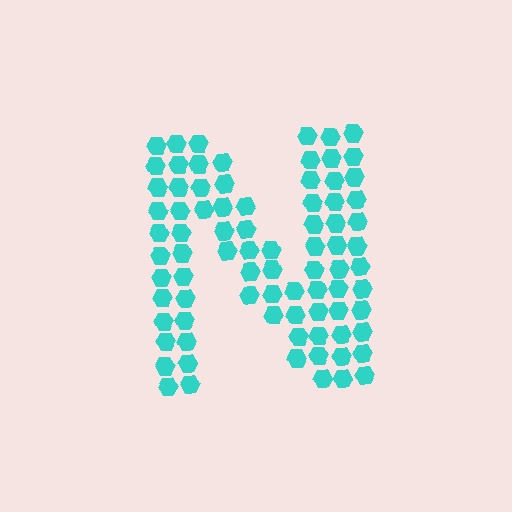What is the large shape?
The large shape is the letter N.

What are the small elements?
The small elements are hexagons.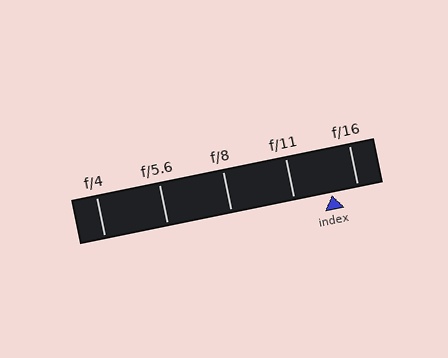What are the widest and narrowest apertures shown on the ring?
The widest aperture shown is f/4 and the narrowest is f/16.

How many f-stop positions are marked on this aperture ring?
There are 5 f-stop positions marked.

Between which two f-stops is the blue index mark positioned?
The index mark is between f/11 and f/16.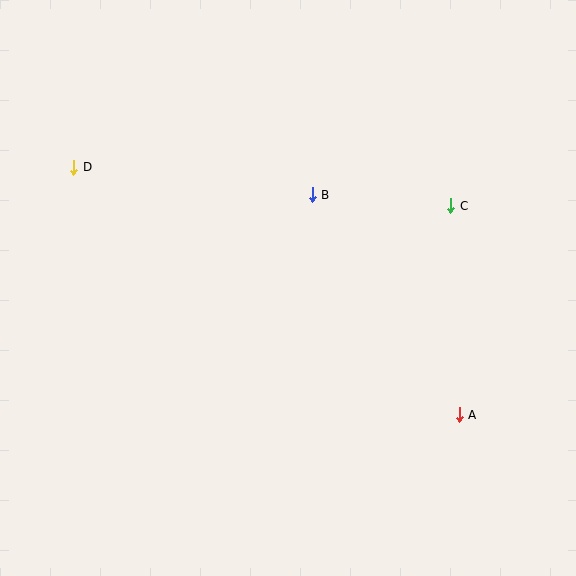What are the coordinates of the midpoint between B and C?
The midpoint between B and C is at (381, 200).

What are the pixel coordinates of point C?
Point C is at (451, 206).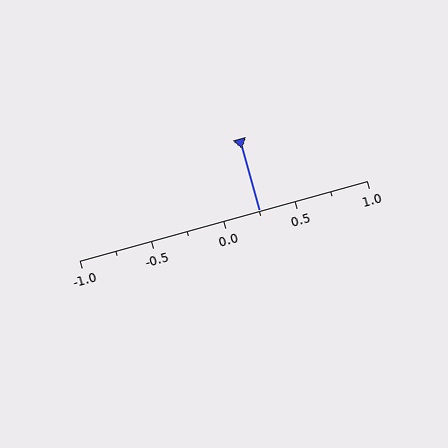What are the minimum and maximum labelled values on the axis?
The axis runs from -1.0 to 1.0.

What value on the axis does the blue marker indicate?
The marker indicates approximately 0.25.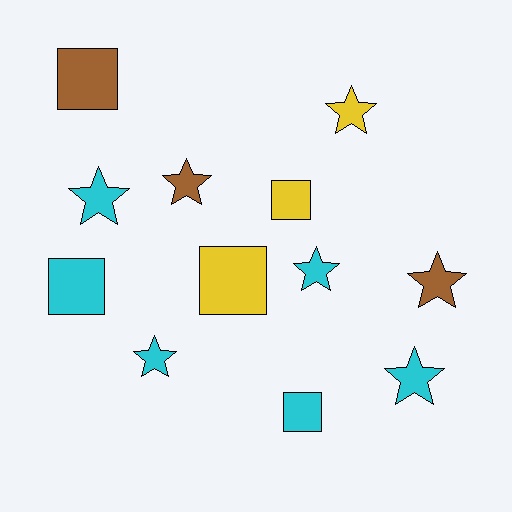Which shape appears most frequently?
Star, with 7 objects.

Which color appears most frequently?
Cyan, with 6 objects.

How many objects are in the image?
There are 12 objects.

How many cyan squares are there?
There are 2 cyan squares.